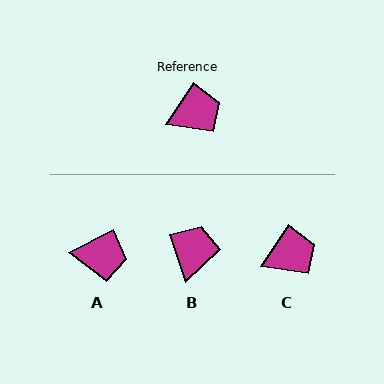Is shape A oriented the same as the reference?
No, it is off by about 30 degrees.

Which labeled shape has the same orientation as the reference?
C.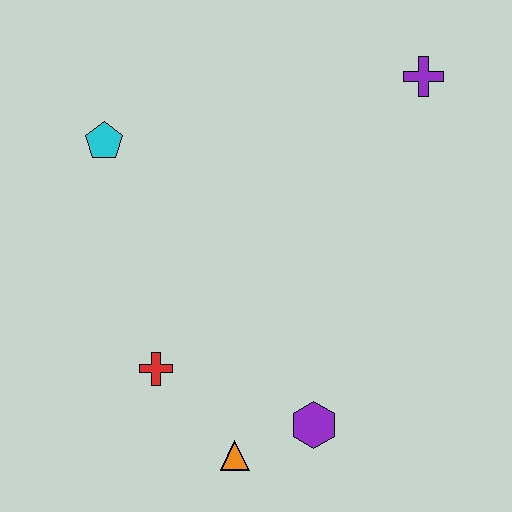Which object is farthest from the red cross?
The purple cross is farthest from the red cross.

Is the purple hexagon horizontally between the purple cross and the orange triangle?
Yes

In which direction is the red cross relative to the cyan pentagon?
The red cross is below the cyan pentagon.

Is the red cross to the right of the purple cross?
No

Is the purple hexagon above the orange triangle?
Yes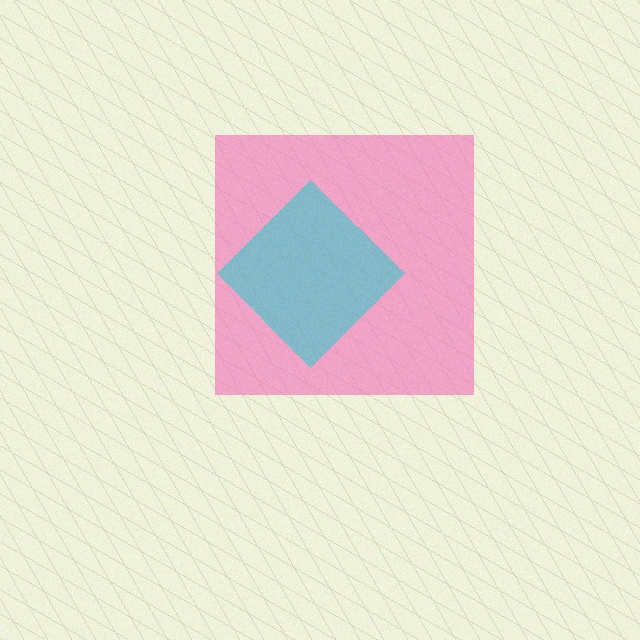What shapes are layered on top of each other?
The layered shapes are: a pink square, a cyan diamond.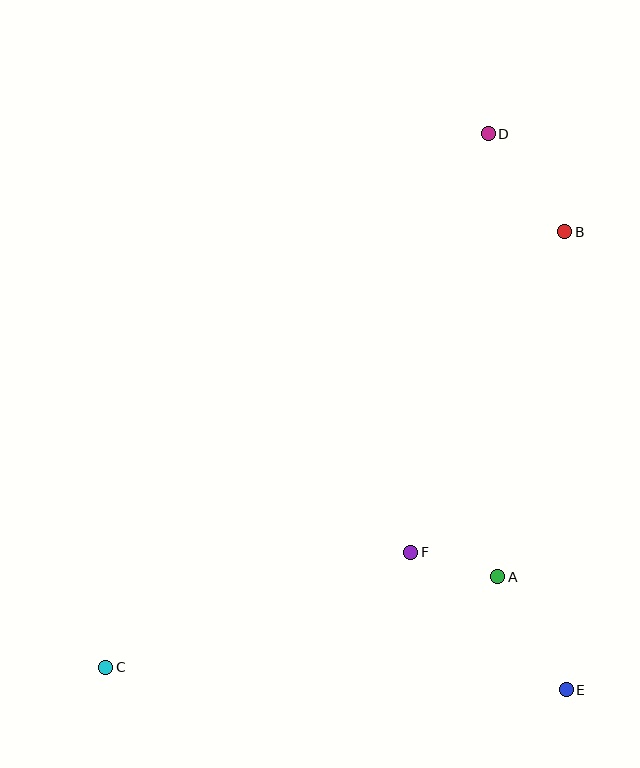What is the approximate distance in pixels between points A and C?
The distance between A and C is approximately 402 pixels.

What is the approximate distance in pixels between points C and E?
The distance between C and E is approximately 461 pixels.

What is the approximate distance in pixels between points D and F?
The distance between D and F is approximately 425 pixels.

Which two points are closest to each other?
Points A and F are closest to each other.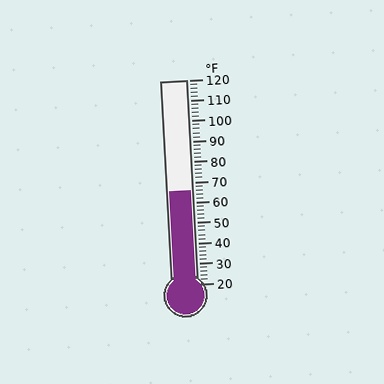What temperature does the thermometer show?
The thermometer shows approximately 66°F.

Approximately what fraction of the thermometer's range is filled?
The thermometer is filled to approximately 45% of its range.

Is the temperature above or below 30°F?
The temperature is above 30°F.